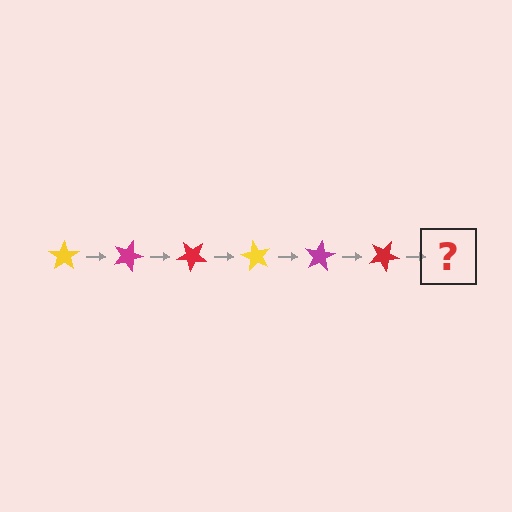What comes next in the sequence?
The next element should be a yellow star, rotated 120 degrees from the start.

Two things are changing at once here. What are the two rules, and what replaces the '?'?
The two rules are that it rotates 20 degrees each step and the color cycles through yellow, magenta, and red. The '?' should be a yellow star, rotated 120 degrees from the start.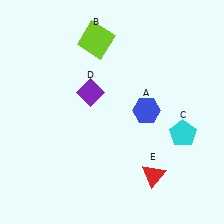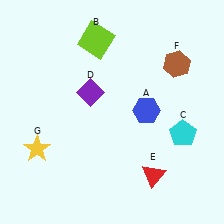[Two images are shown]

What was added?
A brown hexagon (F), a yellow star (G) were added in Image 2.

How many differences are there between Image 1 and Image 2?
There are 2 differences between the two images.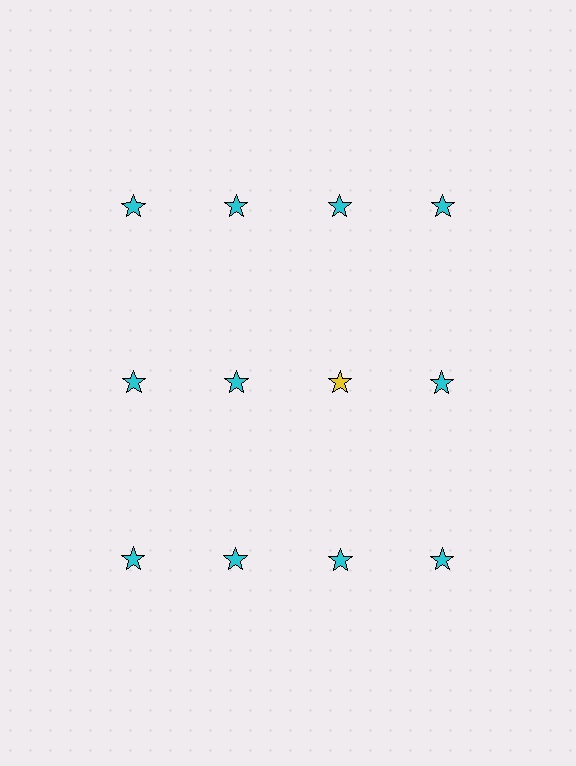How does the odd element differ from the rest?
It has a different color: yellow instead of cyan.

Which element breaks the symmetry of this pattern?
The yellow star in the second row, center column breaks the symmetry. All other shapes are cyan stars.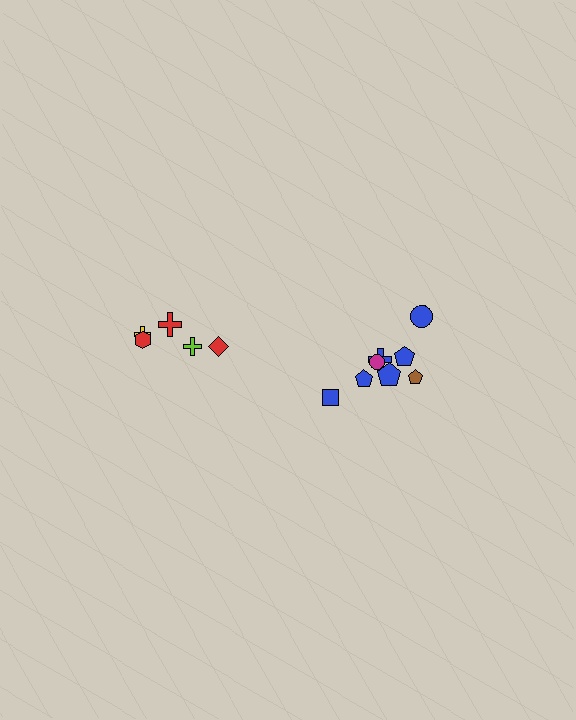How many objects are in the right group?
There are 8 objects.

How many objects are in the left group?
There are 5 objects.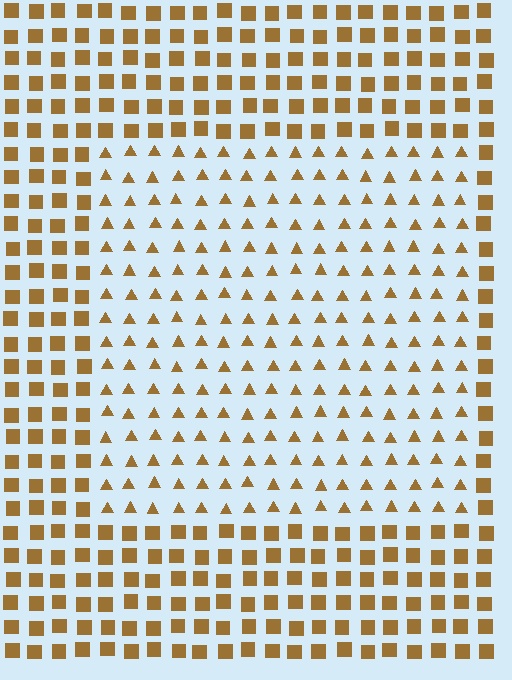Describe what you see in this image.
The image is filled with small brown elements arranged in a uniform grid. A rectangle-shaped region contains triangles, while the surrounding area contains squares. The boundary is defined purely by the change in element shape.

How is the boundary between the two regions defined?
The boundary is defined by a change in element shape: triangles inside vs. squares outside. All elements share the same color and spacing.